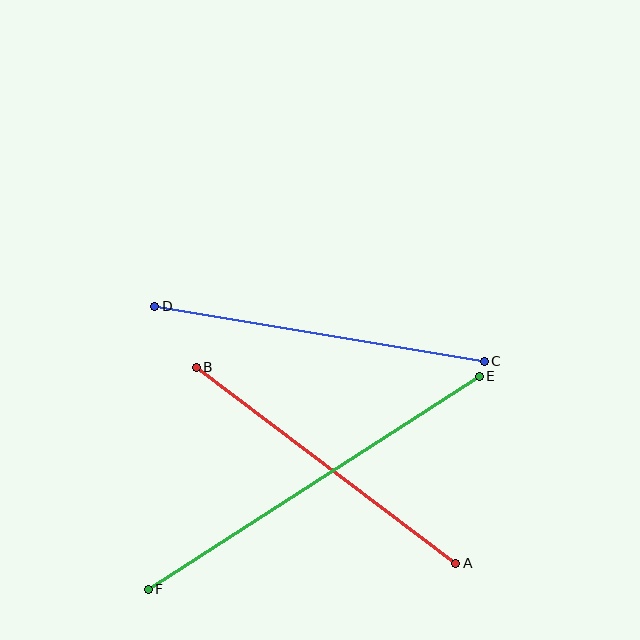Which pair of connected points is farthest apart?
Points E and F are farthest apart.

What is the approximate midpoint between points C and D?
The midpoint is at approximately (320, 334) pixels.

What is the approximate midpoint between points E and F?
The midpoint is at approximately (314, 483) pixels.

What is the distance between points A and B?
The distance is approximately 325 pixels.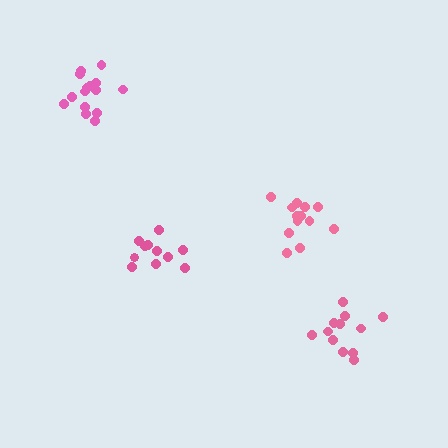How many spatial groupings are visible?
There are 4 spatial groupings.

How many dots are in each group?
Group 1: 12 dots, Group 2: 15 dots, Group 3: 13 dots, Group 4: 12 dots (52 total).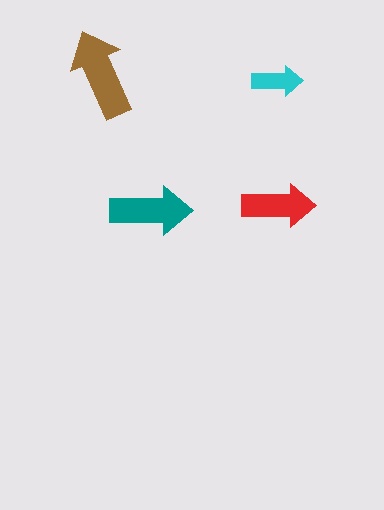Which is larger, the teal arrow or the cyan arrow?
The teal one.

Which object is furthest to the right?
The red arrow is rightmost.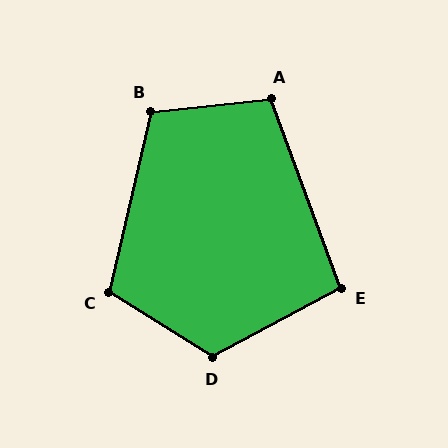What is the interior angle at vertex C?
Approximately 109 degrees (obtuse).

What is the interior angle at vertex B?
Approximately 109 degrees (obtuse).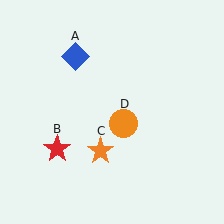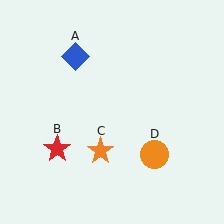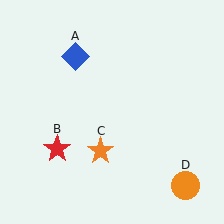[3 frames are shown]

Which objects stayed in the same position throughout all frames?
Blue diamond (object A) and red star (object B) and orange star (object C) remained stationary.